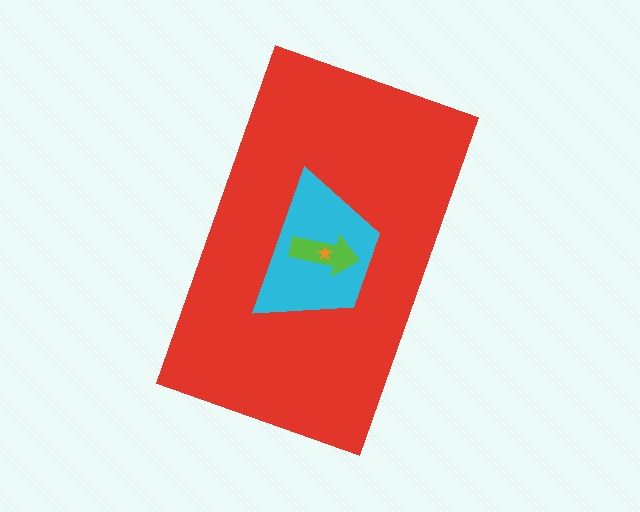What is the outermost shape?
The red rectangle.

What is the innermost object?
The orange star.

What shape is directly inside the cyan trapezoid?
The lime arrow.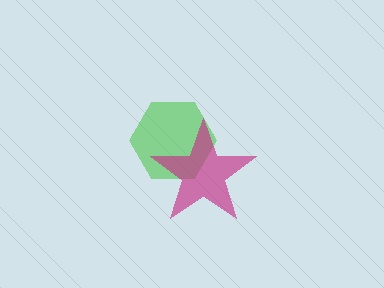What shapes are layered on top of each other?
The layered shapes are: a green hexagon, a magenta star.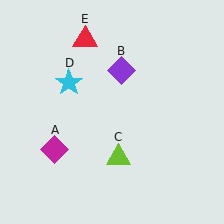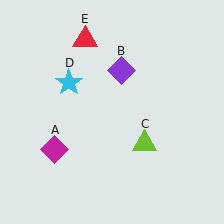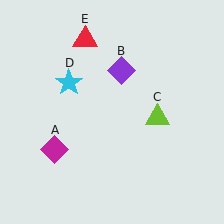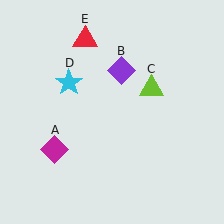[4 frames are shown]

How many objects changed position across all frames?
1 object changed position: lime triangle (object C).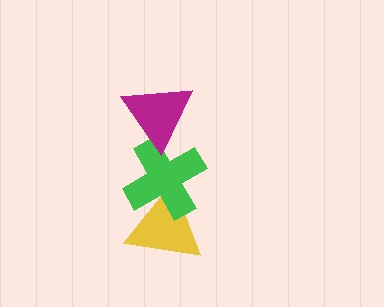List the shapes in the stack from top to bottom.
From top to bottom: the magenta triangle, the green cross, the yellow triangle.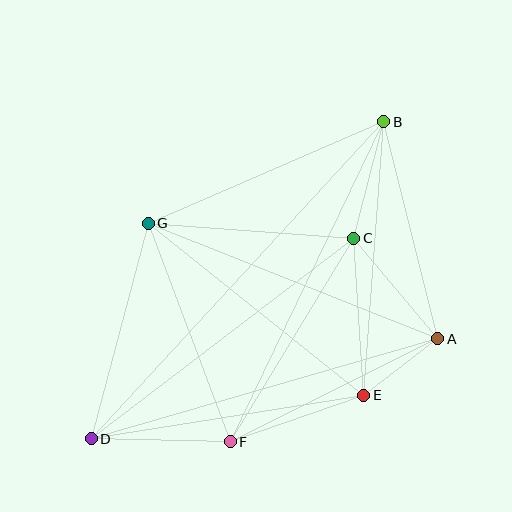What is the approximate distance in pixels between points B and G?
The distance between B and G is approximately 256 pixels.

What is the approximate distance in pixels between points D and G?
The distance between D and G is approximately 223 pixels.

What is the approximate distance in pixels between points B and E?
The distance between B and E is approximately 274 pixels.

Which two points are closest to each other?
Points A and E are closest to each other.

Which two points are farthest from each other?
Points B and D are farthest from each other.